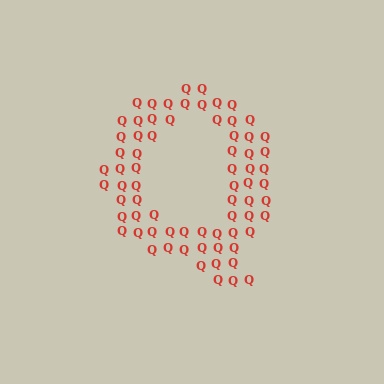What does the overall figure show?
The overall figure shows the letter Q.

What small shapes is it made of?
It is made of small letter Q's.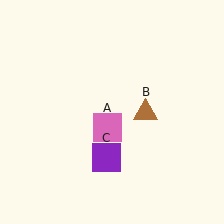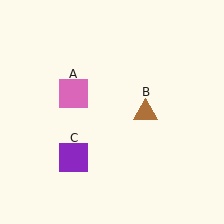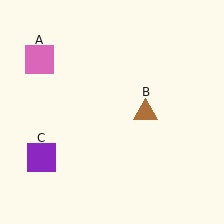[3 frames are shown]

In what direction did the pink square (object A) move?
The pink square (object A) moved up and to the left.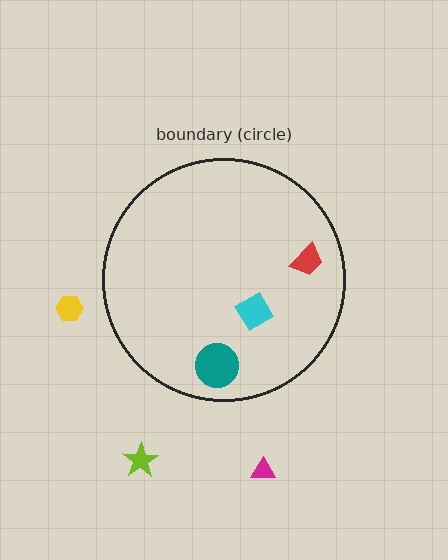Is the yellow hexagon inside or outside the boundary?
Outside.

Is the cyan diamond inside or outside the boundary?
Inside.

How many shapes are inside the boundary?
3 inside, 3 outside.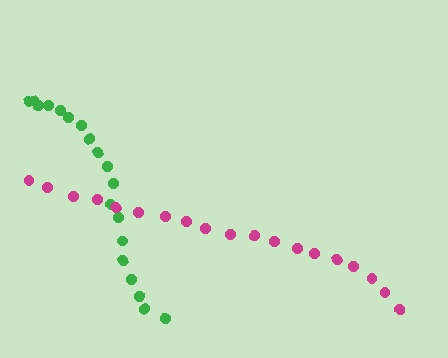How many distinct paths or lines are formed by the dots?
There are 2 distinct paths.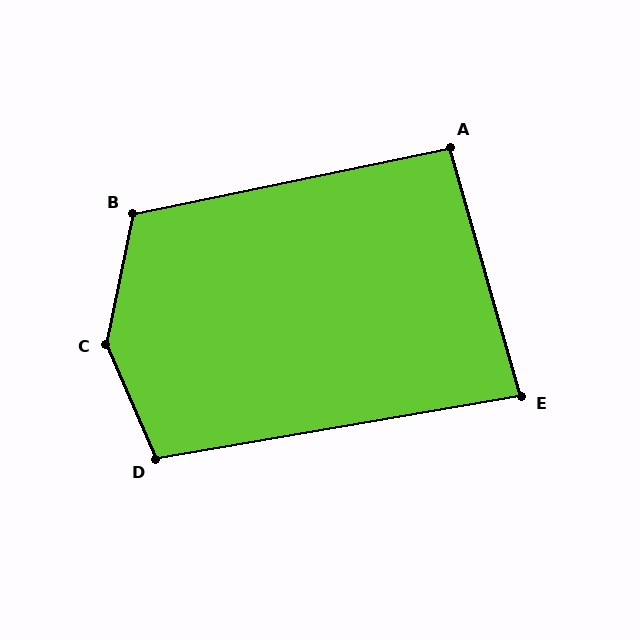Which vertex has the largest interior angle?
C, at approximately 145 degrees.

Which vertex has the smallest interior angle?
E, at approximately 84 degrees.